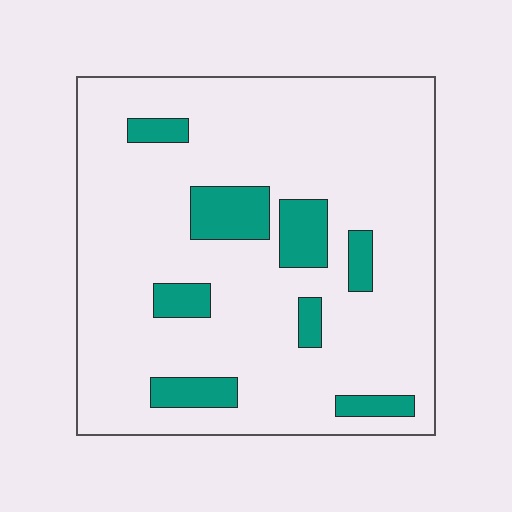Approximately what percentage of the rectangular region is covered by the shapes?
Approximately 15%.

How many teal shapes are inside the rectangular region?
8.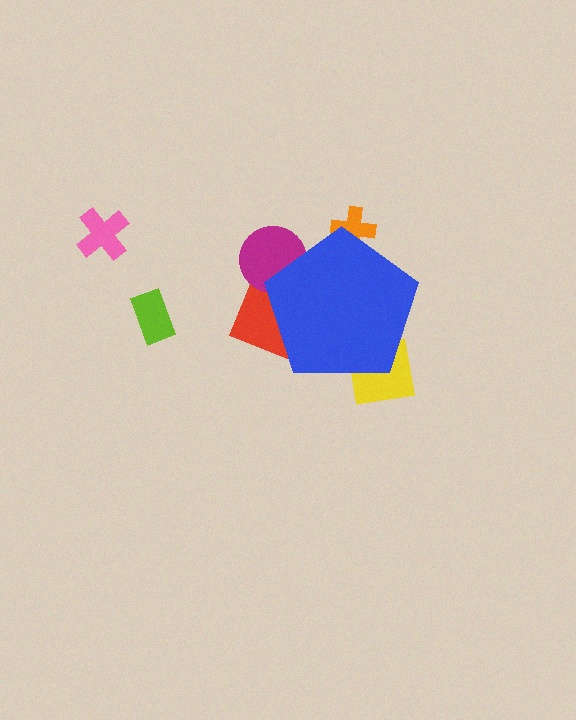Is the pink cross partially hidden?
No, the pink cross is fully visible.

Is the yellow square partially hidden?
Yes, the yellow square is partially hidden behind the blue pentagon.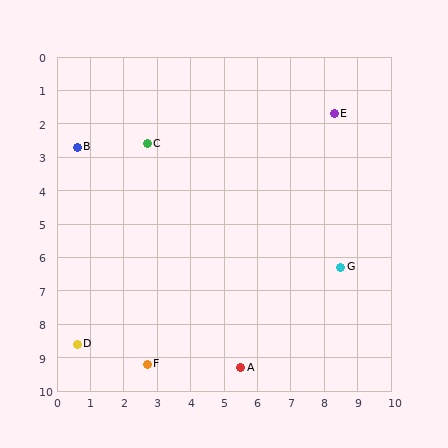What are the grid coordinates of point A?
Point A is at approximately (5.5, 9.3).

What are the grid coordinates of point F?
Point F is at approximately (2.7, 9.2).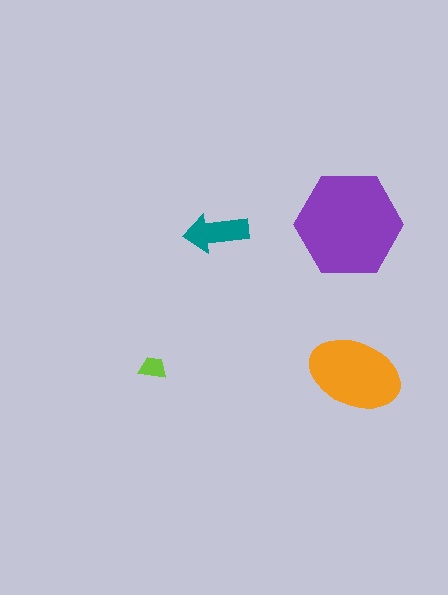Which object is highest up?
The purple hexagon is topmost.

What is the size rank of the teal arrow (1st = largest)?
3rd.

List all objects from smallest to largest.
The lime trapezoid, the teal arrow, the orange ellipse, the purple hexagon.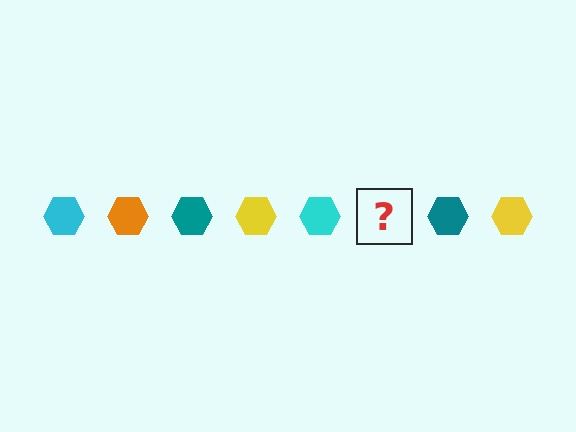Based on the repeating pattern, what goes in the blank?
The blank should be an orange hexagon.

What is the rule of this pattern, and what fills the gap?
The rule is that the pattern cycles through cyan, orange, teal, yellow hexagons. The gap should be filled with an orange hexagon.